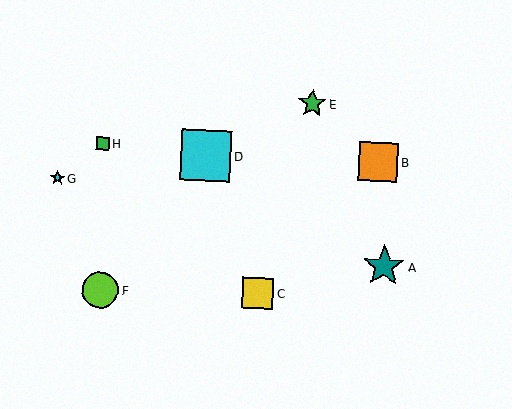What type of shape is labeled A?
Shape A is a teal star.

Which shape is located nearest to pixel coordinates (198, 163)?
The cyan square (labeled D) at (206, 156) is nearest to that location.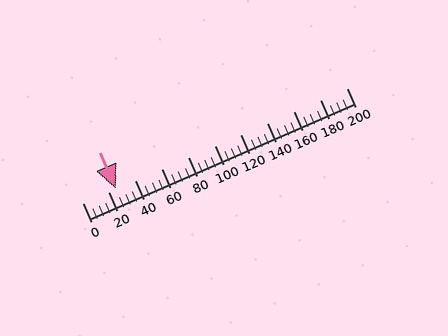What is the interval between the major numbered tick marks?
The major tick marks are spaced 20 units apart.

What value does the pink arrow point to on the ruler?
The pink arrow points to approximately 25.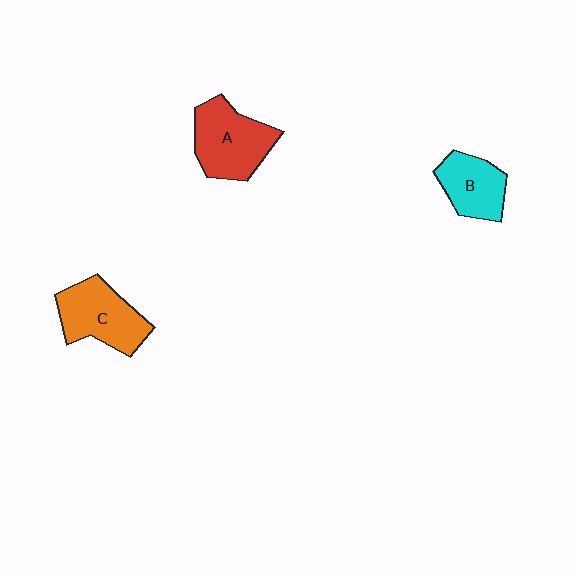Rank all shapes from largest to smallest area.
From largest to smallest: A (red), C (orange), B (cyan).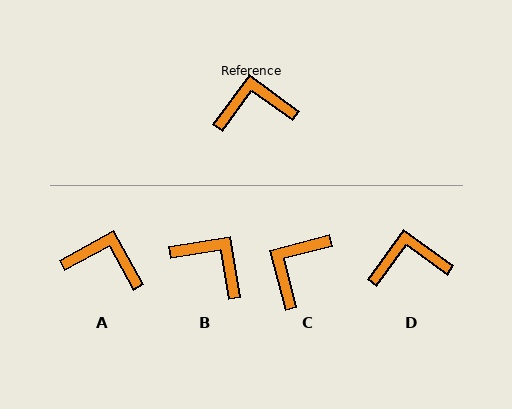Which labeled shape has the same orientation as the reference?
D.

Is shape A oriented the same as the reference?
No, it is off by about 25 degrees.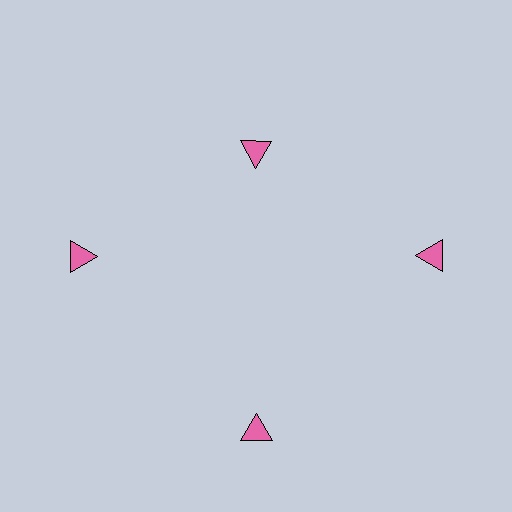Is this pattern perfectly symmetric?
No. The 4 pink triangles are arranged in a ring, but one element near the 12 o'clock position is pulled inward toward the center, breaking the 4-fold rotational symmetry.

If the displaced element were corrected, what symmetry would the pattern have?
It would have 4-fold rotational symmetry — the pattern would map onto itself every 90 degrees.